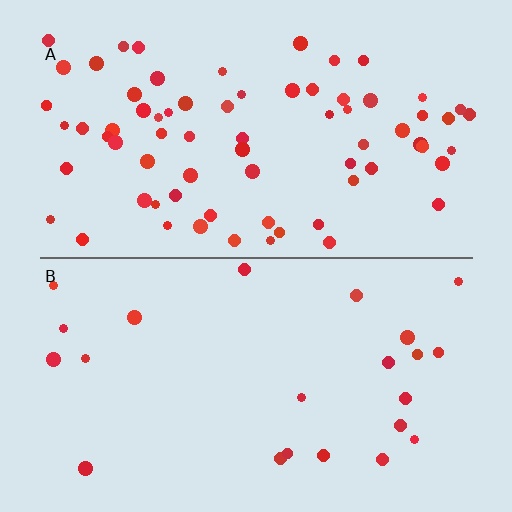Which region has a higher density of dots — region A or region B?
A (the top).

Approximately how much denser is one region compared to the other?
Approximately 3.2× — region A over region B.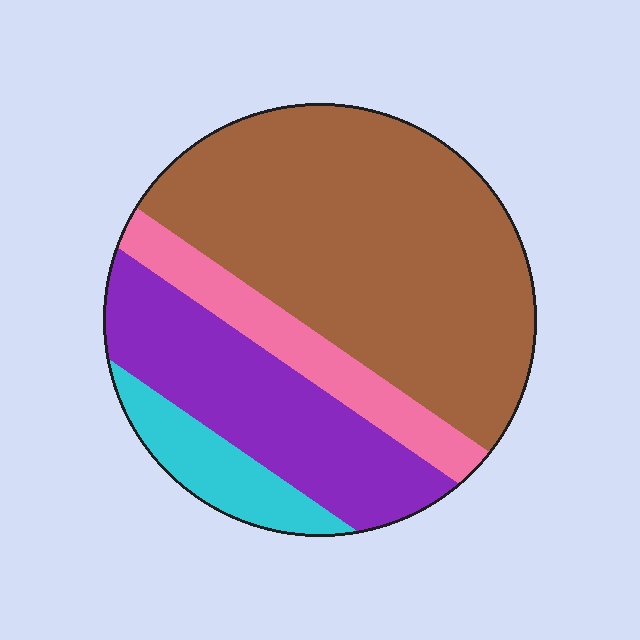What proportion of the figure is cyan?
Cyan covers roughly 10% of the figure.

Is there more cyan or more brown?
Brown.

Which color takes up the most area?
Brown, at roughly 55%.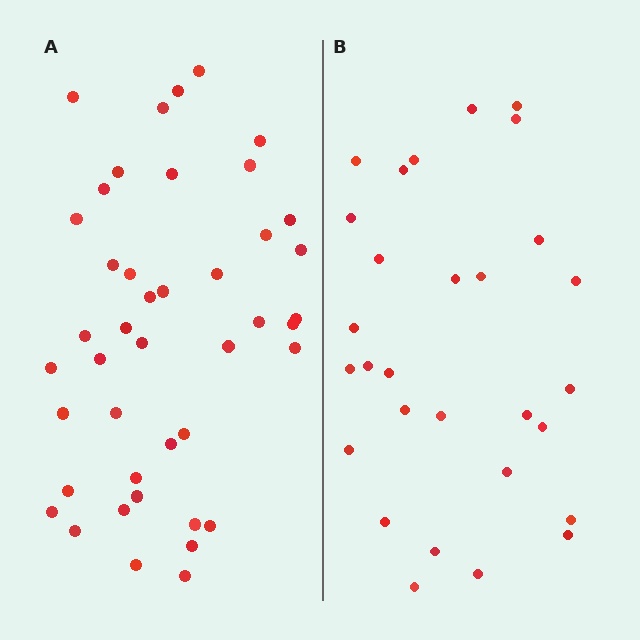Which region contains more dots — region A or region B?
Region A (the left region) has more dots.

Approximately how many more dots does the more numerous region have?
Region A has approximately 15 more dots than region B.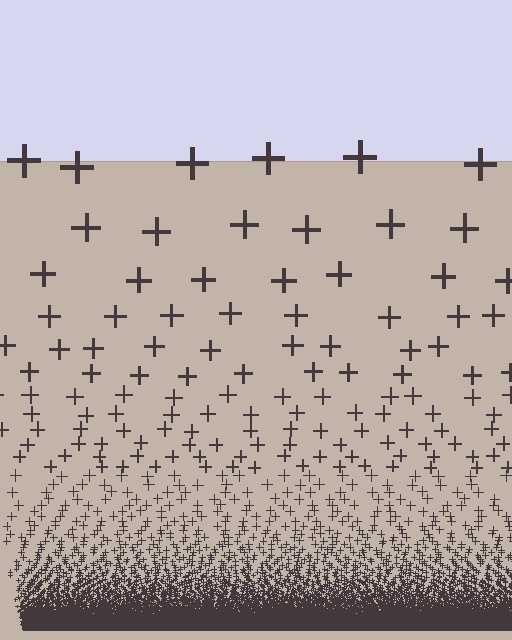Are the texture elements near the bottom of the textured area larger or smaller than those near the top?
Smaller. The gradient is inverted — elements near the bottom are smaller and denser.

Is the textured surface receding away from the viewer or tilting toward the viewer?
The surface appears to tilt toward the viewer. Texture elements get larger and sparser toward the top.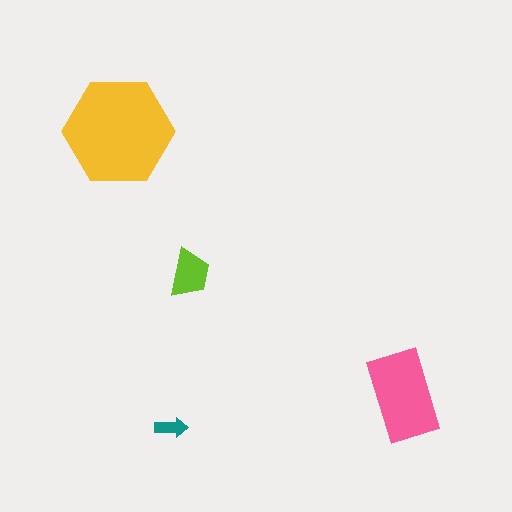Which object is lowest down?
The teal arrow is bottommost.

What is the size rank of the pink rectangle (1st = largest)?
2nd.